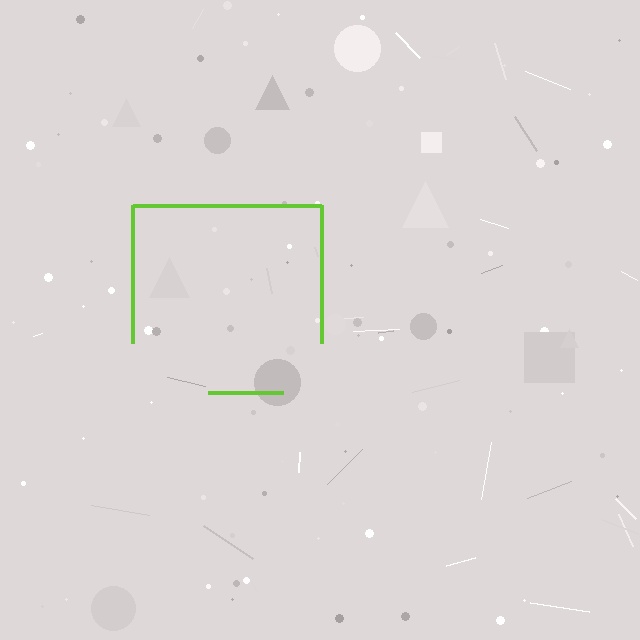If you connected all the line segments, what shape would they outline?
They would outline a square.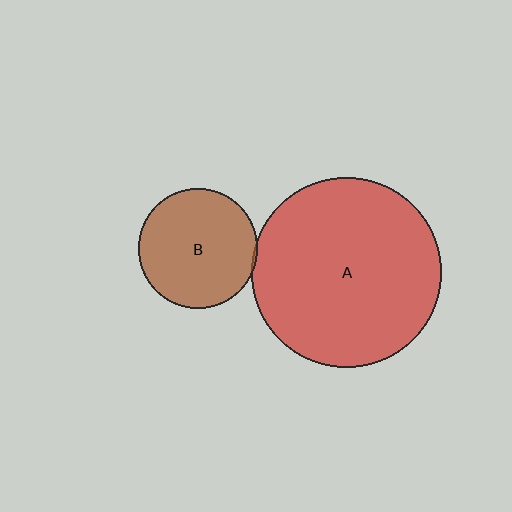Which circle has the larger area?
Circle A (red).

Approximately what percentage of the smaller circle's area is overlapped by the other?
Approximately 5%.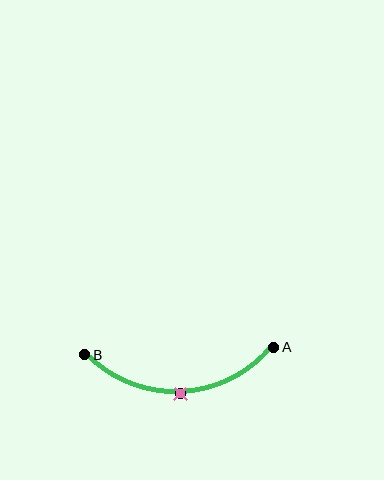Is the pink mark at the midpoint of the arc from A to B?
Yes. The pink mark lies on the arc at equal arc-length from both A and B — it is the arc midpoint.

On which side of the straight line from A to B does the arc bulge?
The arc bulges below the straight line connecting A and B.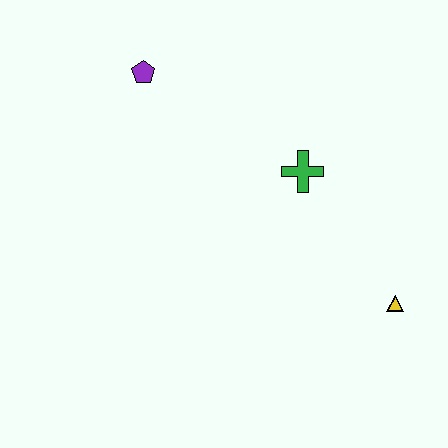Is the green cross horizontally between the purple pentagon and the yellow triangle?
Yes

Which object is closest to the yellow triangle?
The green cross is closest to the yellow triangle.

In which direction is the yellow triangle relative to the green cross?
The yellow triangle is below the green cross.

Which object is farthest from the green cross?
The purple pentagon is farthest from the green cross.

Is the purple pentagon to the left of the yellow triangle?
Yes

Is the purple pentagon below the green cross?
No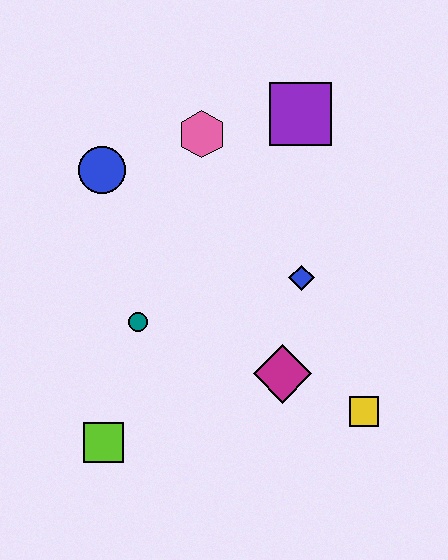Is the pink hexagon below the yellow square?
No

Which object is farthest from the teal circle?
The purple square is farthest from the teal circle.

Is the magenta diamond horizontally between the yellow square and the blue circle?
Yes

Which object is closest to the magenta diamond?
The yellow square is closest to the magenta diamond.